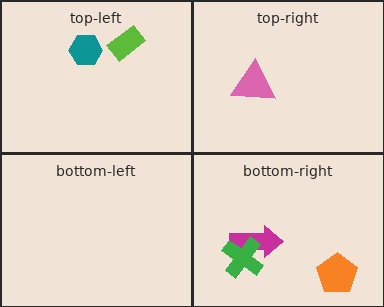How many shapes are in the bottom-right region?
3.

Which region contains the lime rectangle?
The top-left region.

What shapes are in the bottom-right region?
The orange pentagon, the magenta arrow, the green cross.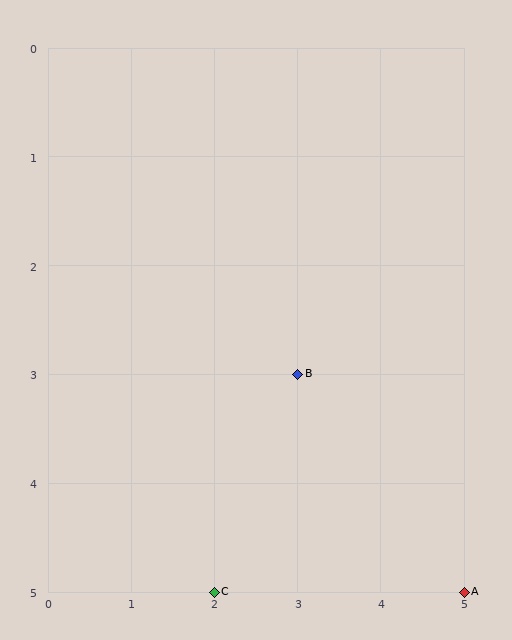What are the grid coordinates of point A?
Point A is at grid coordinates (5, 5).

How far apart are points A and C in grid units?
Points A and C are 3 columns apart.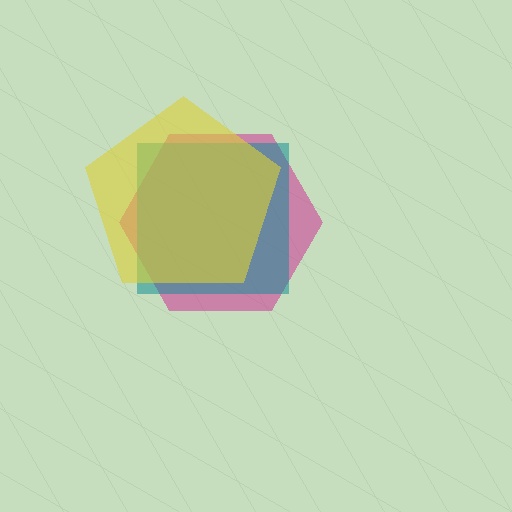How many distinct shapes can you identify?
There are 3 distinct shapes: a magenta hexagon, a teal square, a yellow pentagon.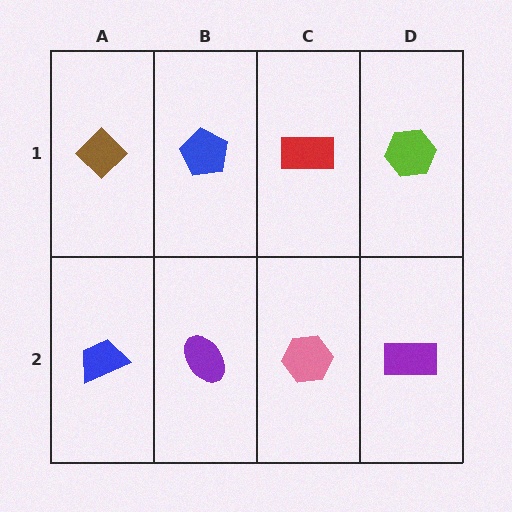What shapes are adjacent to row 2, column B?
A blue pentagon (row 1, column B), a blue trapezoid (row 2, column A), a pink hexagon (row 2, column C).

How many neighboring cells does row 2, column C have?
3.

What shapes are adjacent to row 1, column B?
A purple ellipse (row 2, column B), a brown diamond (row 1, column A), a red rectangle (row 1, column C).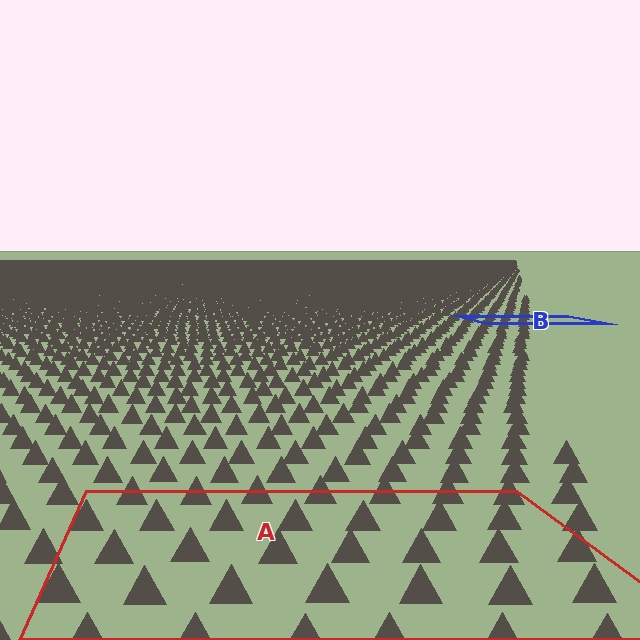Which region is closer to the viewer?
Region A is closer. The texture elements there are larger and more spread out.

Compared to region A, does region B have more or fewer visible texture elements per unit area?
Region B has more texture elements per unit area — they are packed more densely because it is farther away.